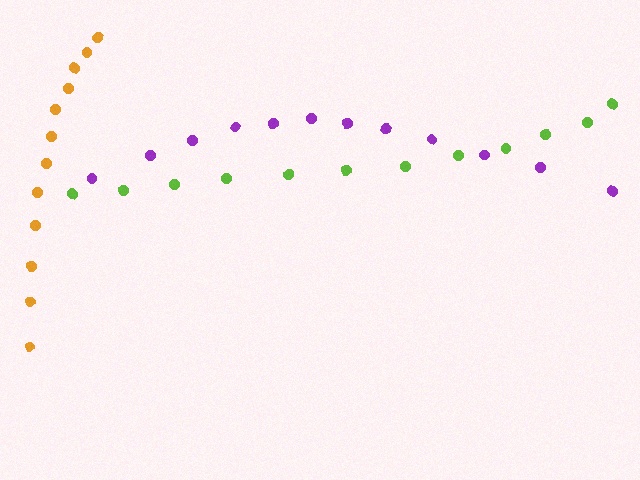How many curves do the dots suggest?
There are 3 distinct paths.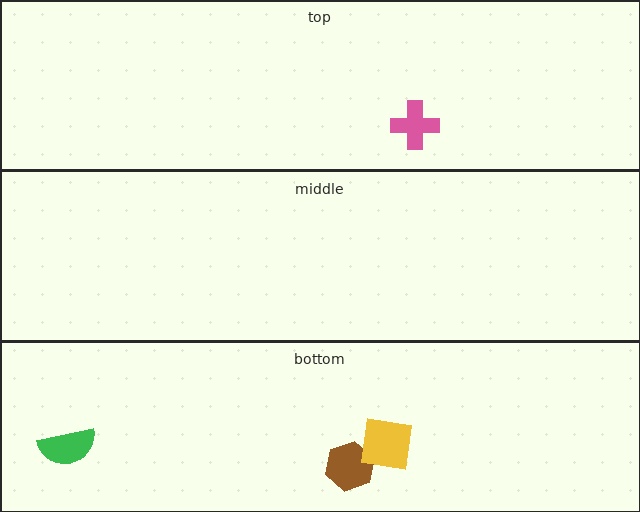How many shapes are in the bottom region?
3.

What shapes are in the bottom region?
The brown hexagon, the yellow square, the green semicircle.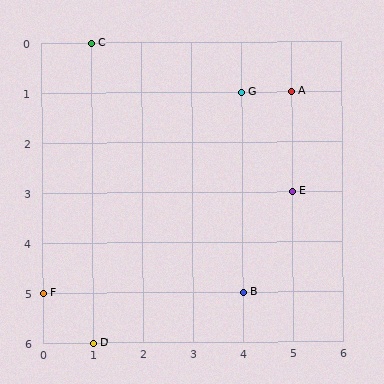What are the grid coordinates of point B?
Point B is at grid coordinates (4, 5).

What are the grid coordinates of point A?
Point A is at grid coordinates (5, 1).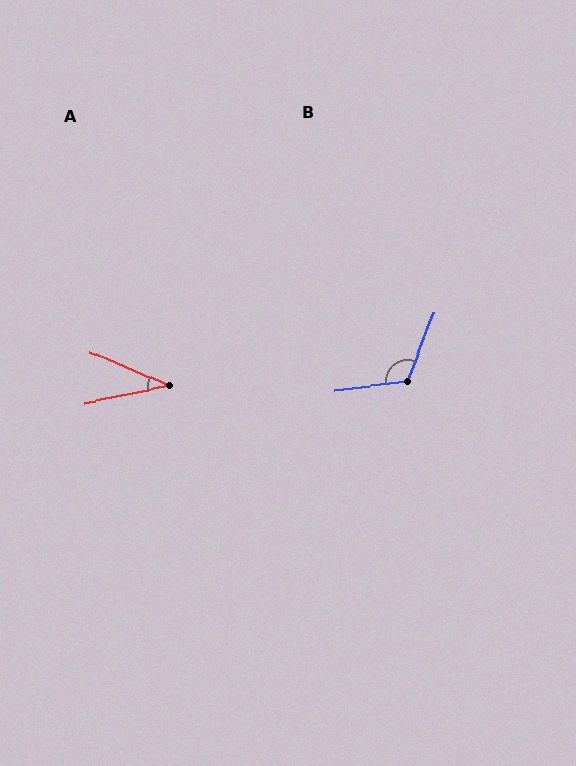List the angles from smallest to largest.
A (35°), B (119°).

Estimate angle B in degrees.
Approximately 119 degrees.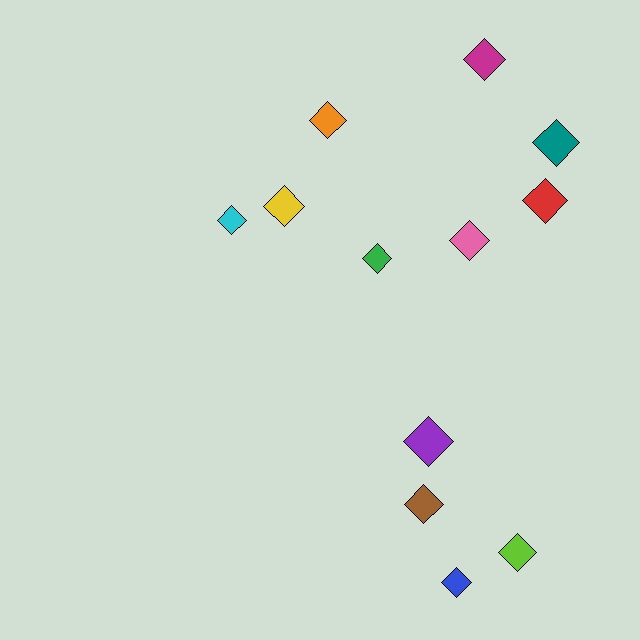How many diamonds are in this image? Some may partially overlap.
There are 12 diamonds.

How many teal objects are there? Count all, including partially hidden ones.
There is 1 teal object.